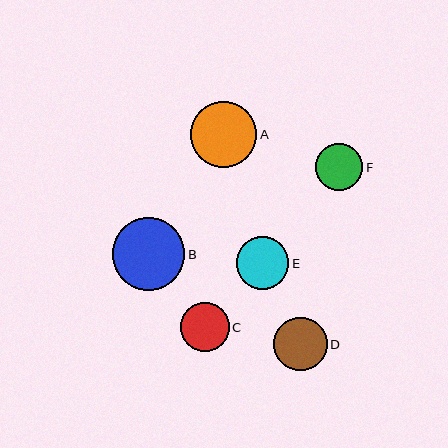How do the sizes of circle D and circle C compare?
Circle D and circle C are approximately the same size.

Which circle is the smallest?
Circle F is the smallest with a size of approximately 48 pixels.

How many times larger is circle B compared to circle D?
Circle B is approximately 1.4 times the size of circle D.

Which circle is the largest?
Circle B is the largest with a size of approximately 72 pixels.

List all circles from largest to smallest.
From largest to smallest: B, A, D, E, C, F.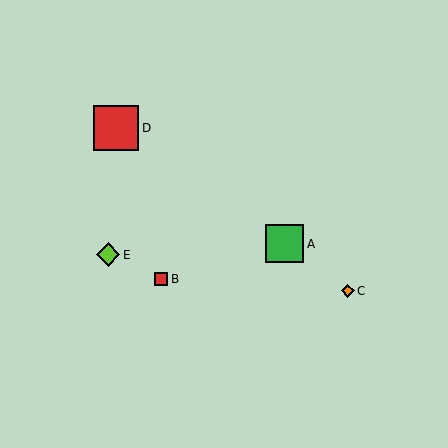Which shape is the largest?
The red square (labeled D) is the largest.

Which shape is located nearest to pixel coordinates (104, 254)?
The lime diamond (labeled E) at (108, 255) is nearest to that location.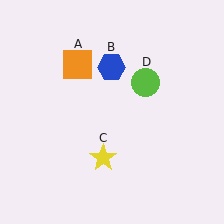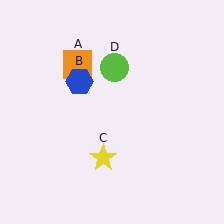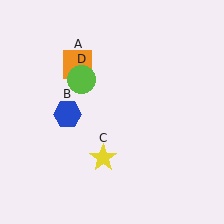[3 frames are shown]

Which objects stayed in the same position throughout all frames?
Orange square (object A) and yellow star (object C) remained stationary.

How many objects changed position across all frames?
2 objects changed position: blue hexagon (object B), lime circle (object D).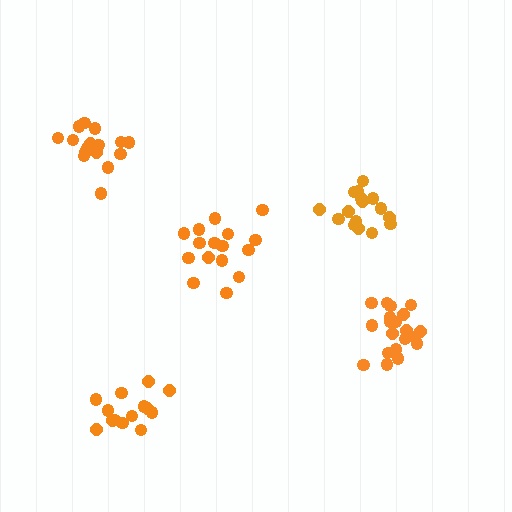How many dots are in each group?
Group 1: 17 dots, Group 2: 15 dots, Group 3: 16 dots, Group 4: 20 dots, Group 5: 16 dots (84 total).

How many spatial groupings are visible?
There are 5 spatial groupings.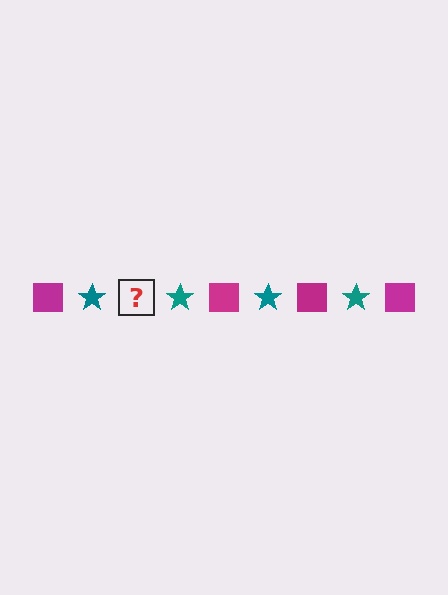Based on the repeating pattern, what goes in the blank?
The blank should be a magenta square.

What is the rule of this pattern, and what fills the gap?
The rule is that the pattern alternates between magenta square and teal star. The gap should be filled with a magenta square.